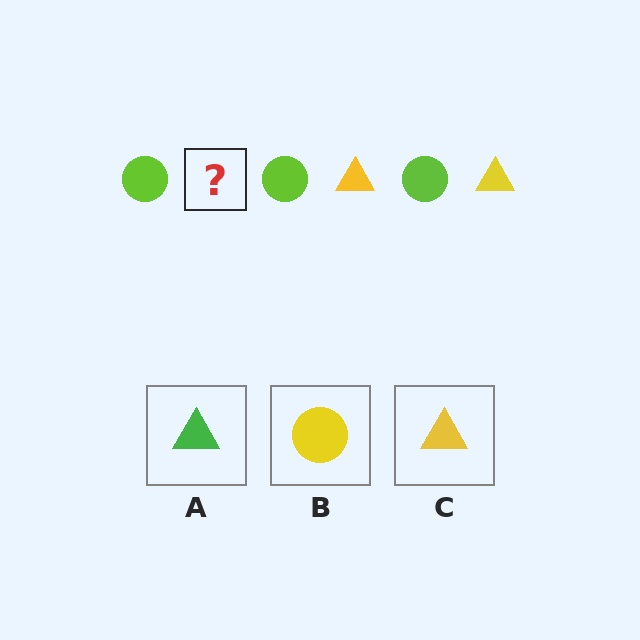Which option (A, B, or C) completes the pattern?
C.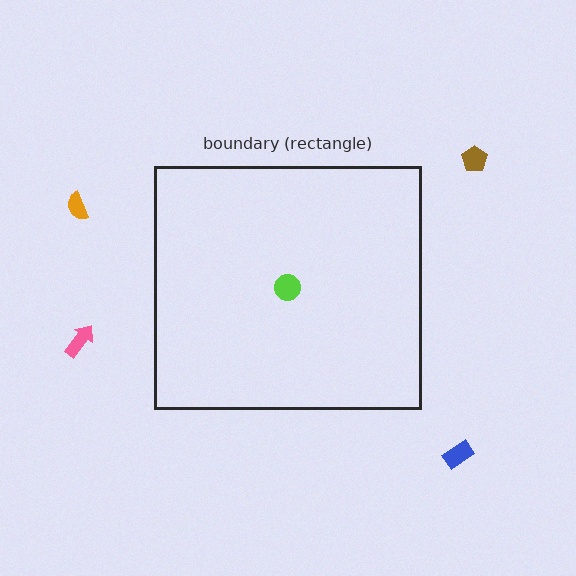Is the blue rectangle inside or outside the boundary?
Outside.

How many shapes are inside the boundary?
1 inside, 4 outside.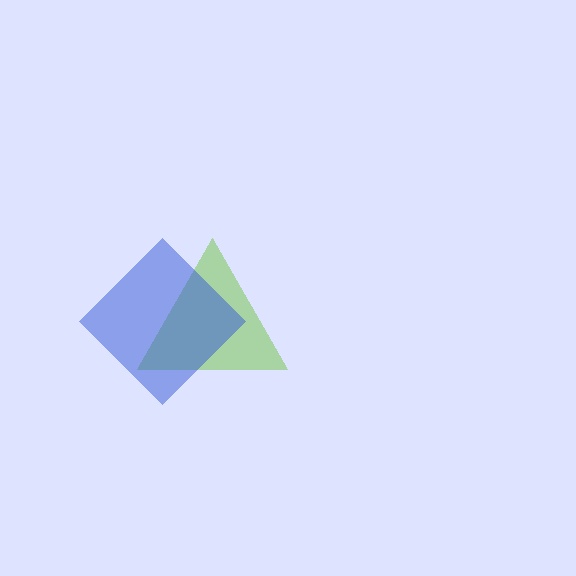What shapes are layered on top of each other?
The layered shapes are: a lime triangle, a blue diamond.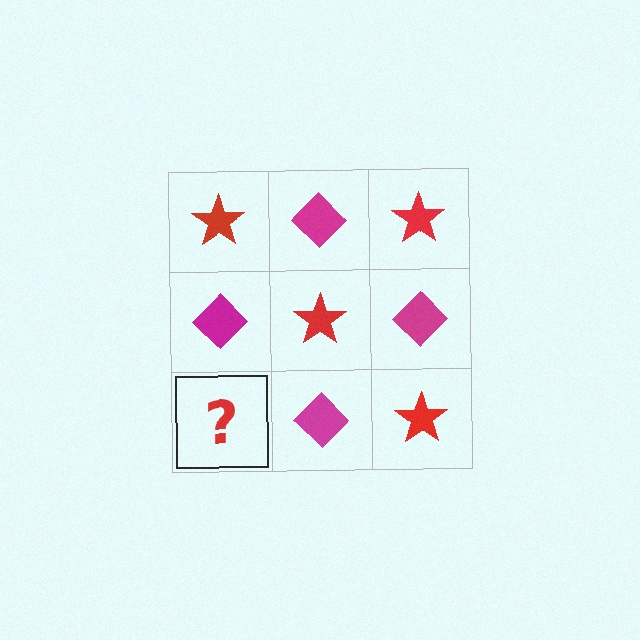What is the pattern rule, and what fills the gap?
The rule is that it alternates red star and magenta diamond in a checkerboard pattern. The gap should be filled with a red star.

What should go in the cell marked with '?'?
The missing cell should contain a red star.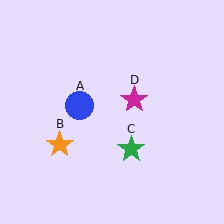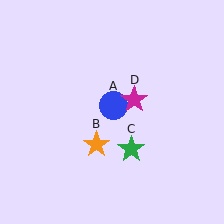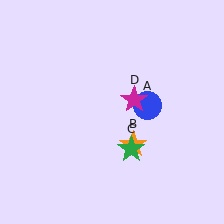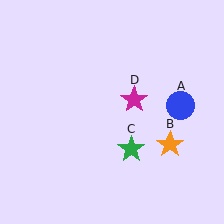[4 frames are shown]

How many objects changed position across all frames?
2 objects changed position: blue circle (object A), orange star (object B).